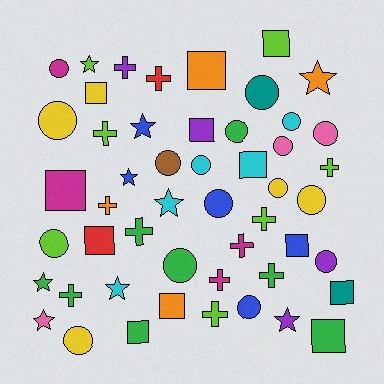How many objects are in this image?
There are 50 objects.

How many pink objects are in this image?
There are 3 pink objects.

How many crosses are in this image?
There are 12 crosses.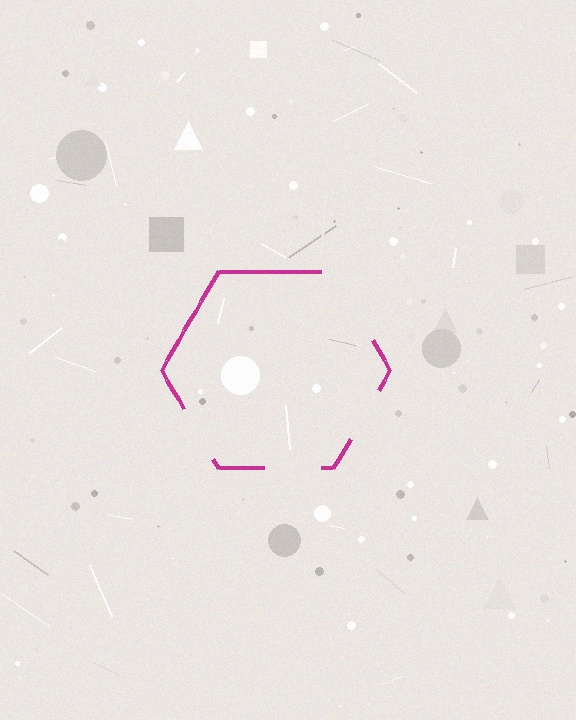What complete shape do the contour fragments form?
The contour fragments form a hexagon.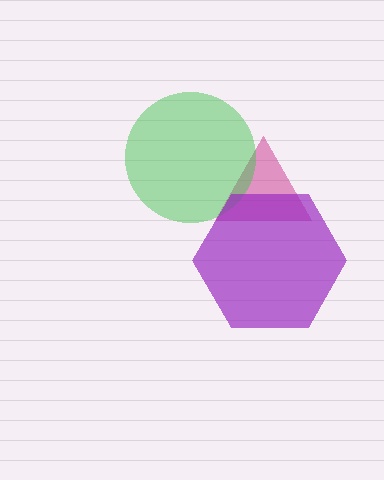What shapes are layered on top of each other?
The layered shapes are: a magenta triangle, a green circle, a purple hexagon.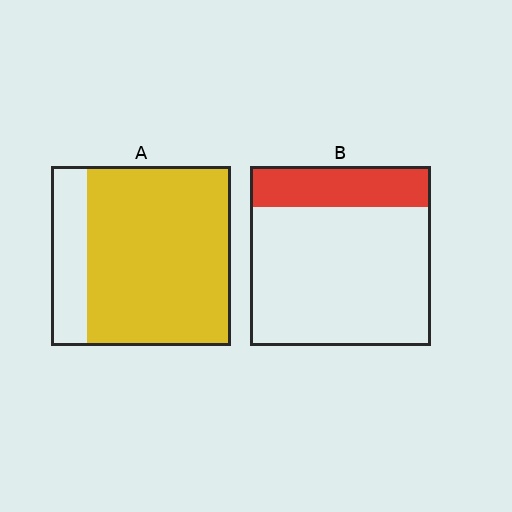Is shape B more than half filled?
No.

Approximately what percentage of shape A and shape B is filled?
A is approximately 80% and B is approximately 25%.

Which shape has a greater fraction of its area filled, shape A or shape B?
Shape A.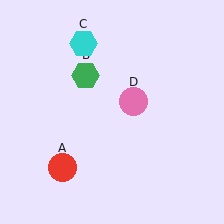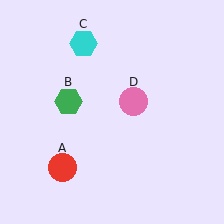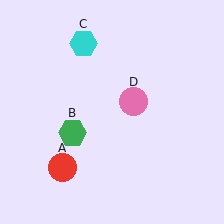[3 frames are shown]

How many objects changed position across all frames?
1 object changed position: green hexagon (object B).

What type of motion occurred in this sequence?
The green hexagon (object B) rotated counterclockwise around the center of the scene.